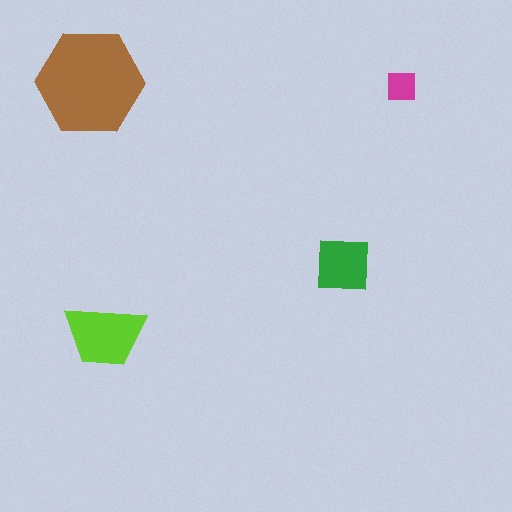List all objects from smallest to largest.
The magenta square, the green square, the lime trapezoid, the brown hexagon.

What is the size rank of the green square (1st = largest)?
3rd.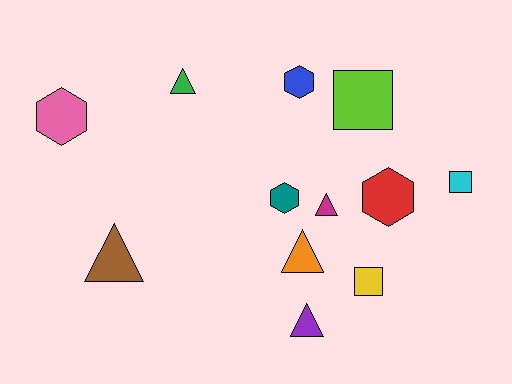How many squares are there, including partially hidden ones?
There are 3 squares.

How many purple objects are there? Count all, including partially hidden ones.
There is 1 purple object.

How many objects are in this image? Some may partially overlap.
There are 12 objects.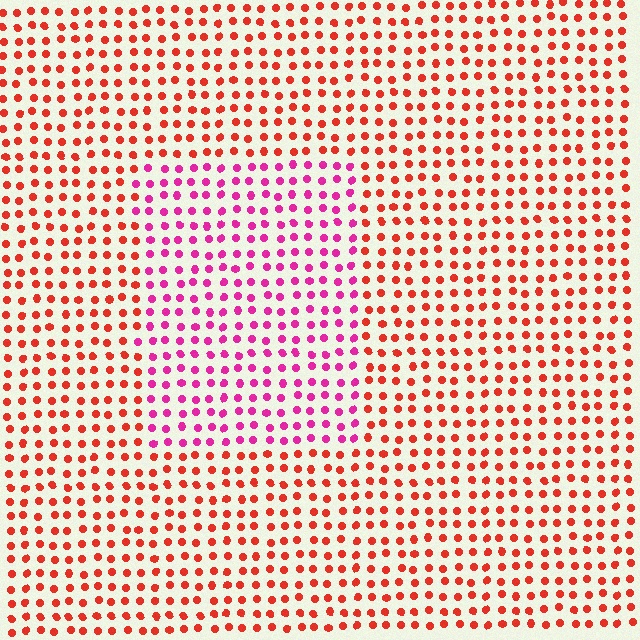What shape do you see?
I see a rectangle.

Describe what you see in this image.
The image is filled with small red elements in a uniform arrangement. A rectangle-shaped region is visible where the elements are tinted to a slightly different hue, forming a subtle color boundary.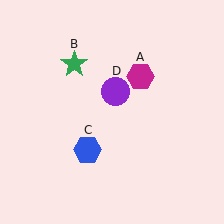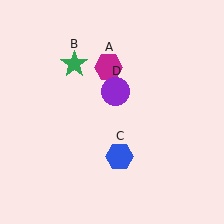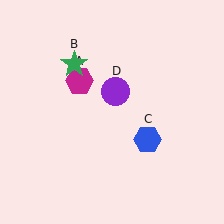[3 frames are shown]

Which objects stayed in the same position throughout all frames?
Green star (object B) and purple circle (object D) remained stationary.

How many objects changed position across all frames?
2 objects changed position: magenta hexagon (object A), blue hexagon (object C).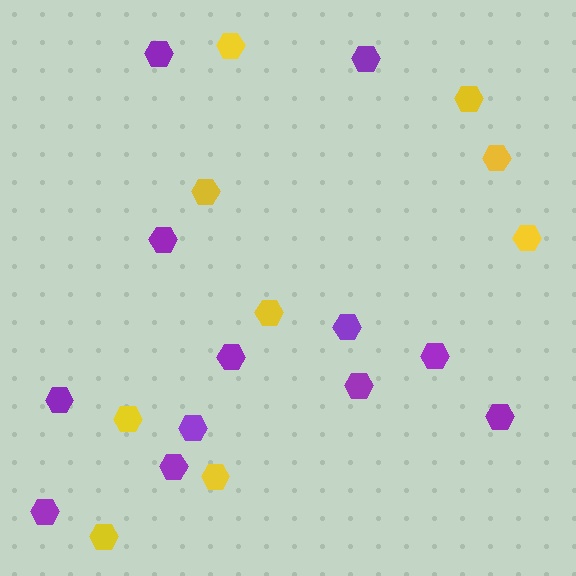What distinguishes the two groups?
There are 2 groups: one group of yellow hexagons (9) and one group of purple hexagons (12).